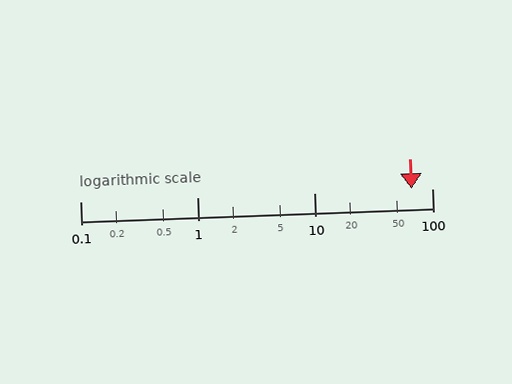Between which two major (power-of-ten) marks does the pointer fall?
The pointer is between 10 and 100.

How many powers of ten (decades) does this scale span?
The scale spans 3 decades, from 0.1 to 100.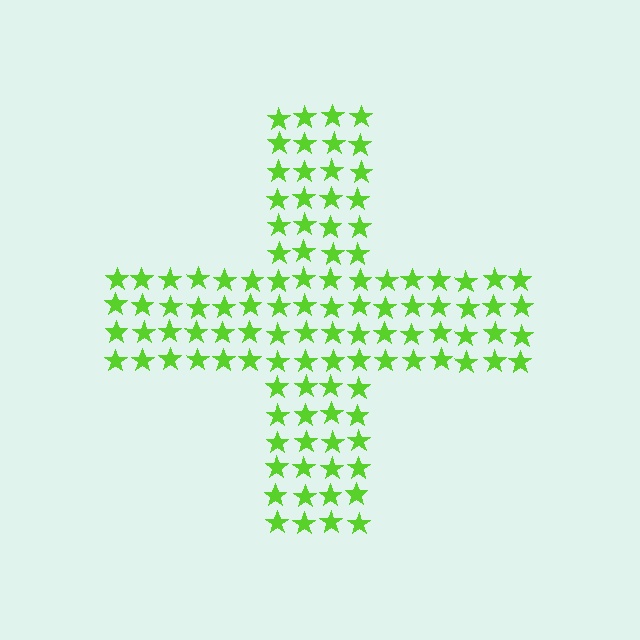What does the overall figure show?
The overall figure shows a cross.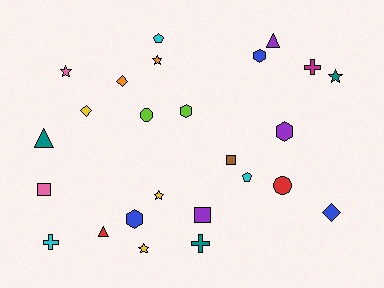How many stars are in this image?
There are 5 stars.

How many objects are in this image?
There are 25 objects.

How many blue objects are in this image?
There are 3 blue objects.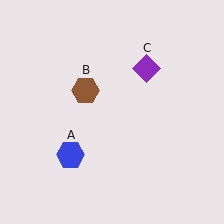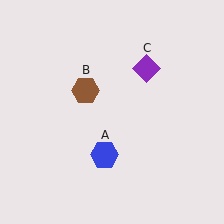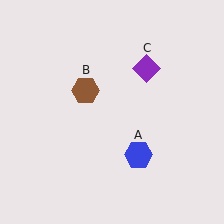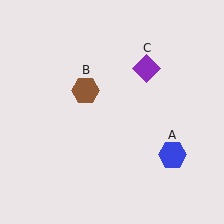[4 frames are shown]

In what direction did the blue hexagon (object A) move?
The blue hexagon (object A) moved right.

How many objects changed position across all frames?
1 object changed position: blue hexagon (object A).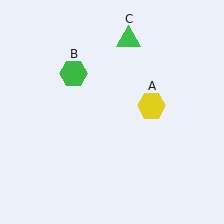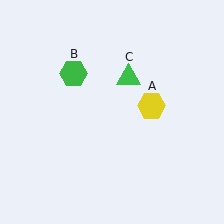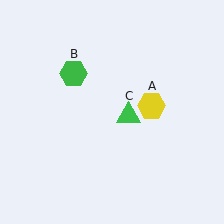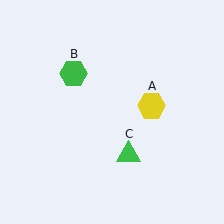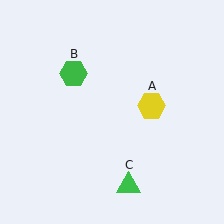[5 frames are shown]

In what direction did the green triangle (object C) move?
The green triangle (object C) moved down.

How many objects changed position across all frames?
1 object changed position: green triangle (object C).